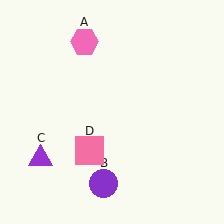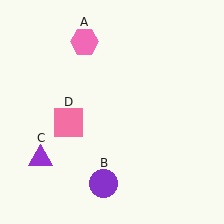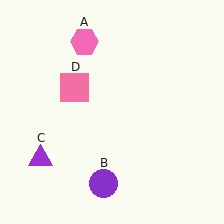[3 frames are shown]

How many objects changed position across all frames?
1 object changed position: pink square (object D).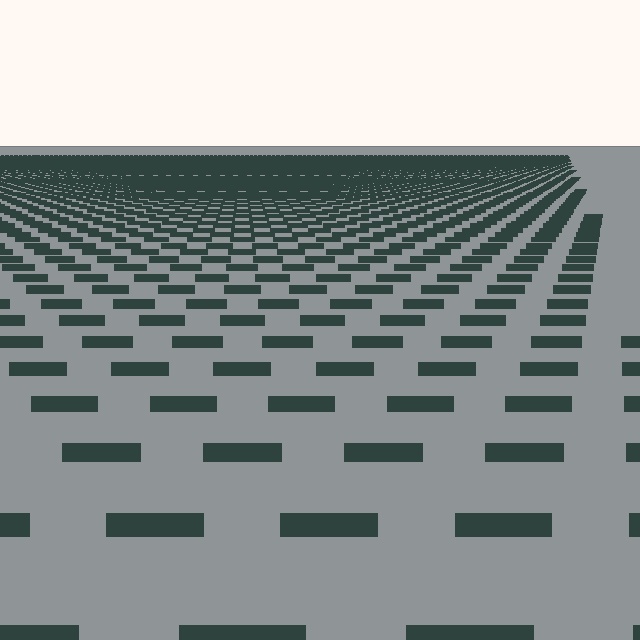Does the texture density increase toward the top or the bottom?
Density increases toward the top.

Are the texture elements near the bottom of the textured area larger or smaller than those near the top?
Larger. Near the bottom, elements are closer to the viewer and appear at a bigger on-screen size.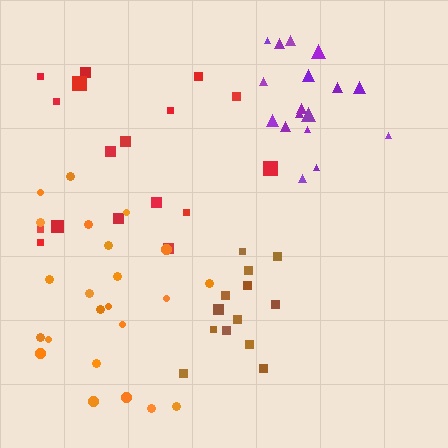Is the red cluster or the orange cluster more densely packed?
Orange.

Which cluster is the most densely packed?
Purple.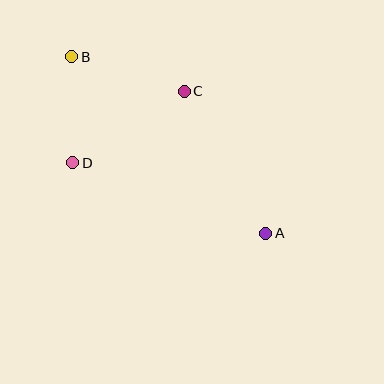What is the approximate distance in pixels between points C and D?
The distance between C and D is approximately 133 pixels.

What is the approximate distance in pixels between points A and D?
The distance between A and D is approximately 205 pixels.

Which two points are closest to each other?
Points B and D are closest to each other.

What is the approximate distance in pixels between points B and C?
The distance between B and C is approximately 118 pixels.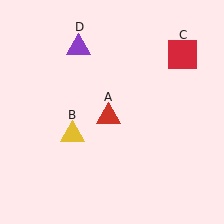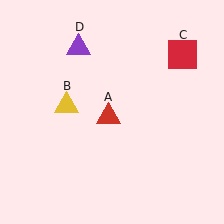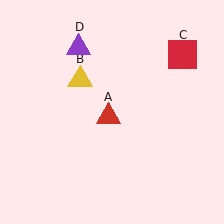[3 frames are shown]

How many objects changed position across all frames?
1 object changed position: yellow triangle (object B).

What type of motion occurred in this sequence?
The yellow triangle (object B) rotated clockwise around the center of the scene.